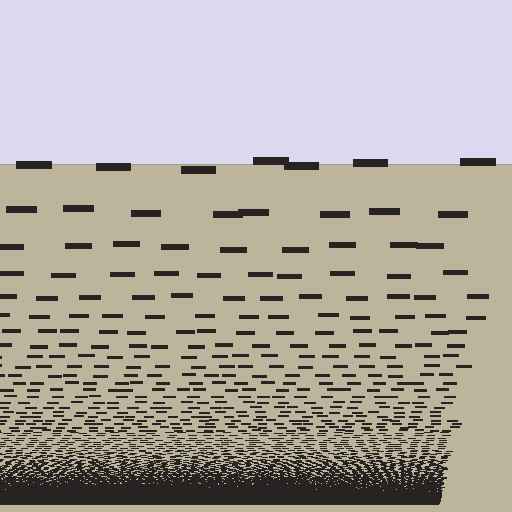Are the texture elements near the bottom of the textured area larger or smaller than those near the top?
Smaller. The gradient is inverted — elements near the bottom are smaller and denser.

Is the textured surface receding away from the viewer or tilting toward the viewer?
The surface appears to tilt toward the viewer. Texture elements get larger and sparser toward the top.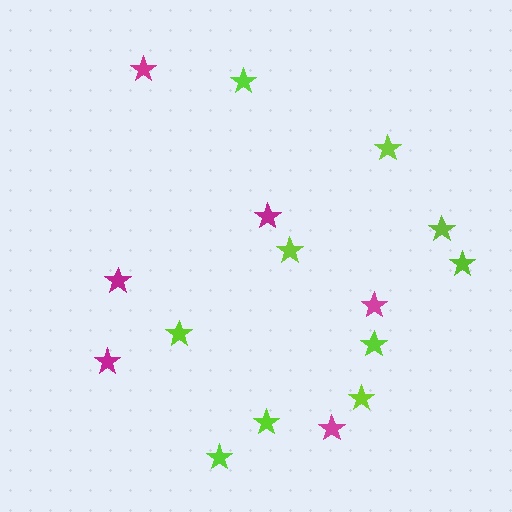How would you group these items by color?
There are 2 groups: one group of magenta stars (6) and one group of lime stars (10).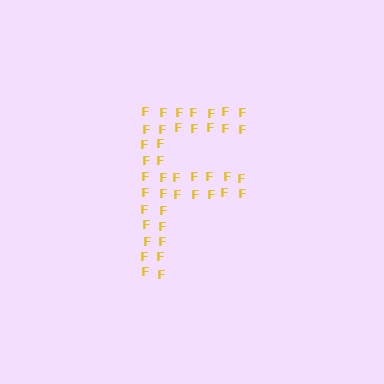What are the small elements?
The small elements are letter F's.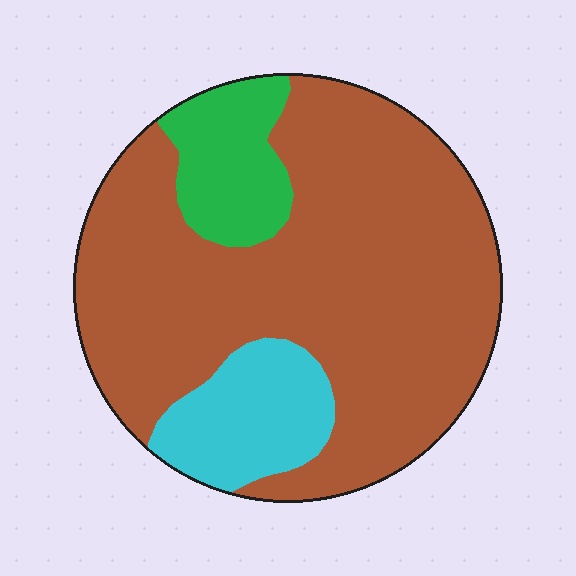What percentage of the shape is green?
Green covers 12% of the shape.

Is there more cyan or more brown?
Brown.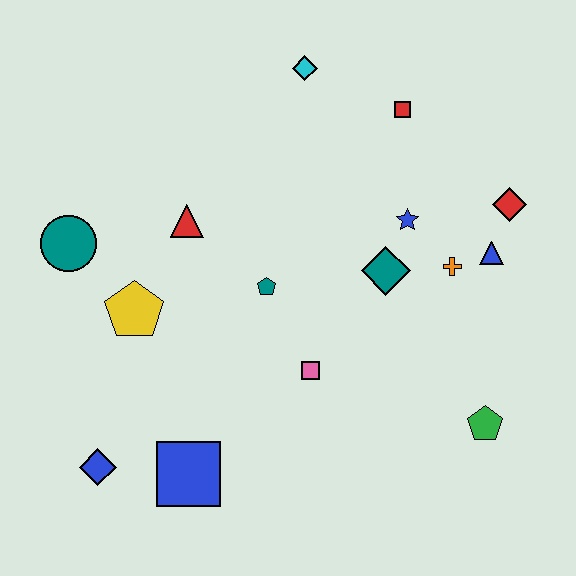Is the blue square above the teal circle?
No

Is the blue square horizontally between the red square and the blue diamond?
Yes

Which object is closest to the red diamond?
The blue triangle is closest to the red diamond.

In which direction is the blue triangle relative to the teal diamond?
The blue triangle is to the right of the teal diamond.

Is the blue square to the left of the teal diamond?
Yes